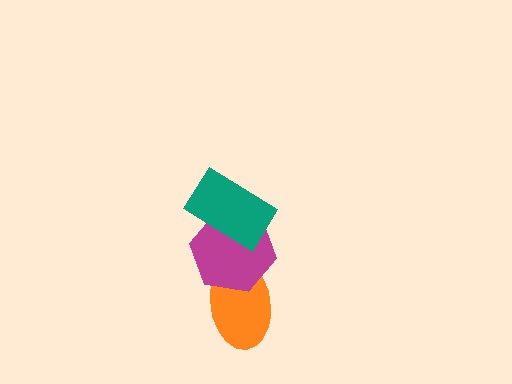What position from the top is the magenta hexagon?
The magenta hexagon is 2nd from the top.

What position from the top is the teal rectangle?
The teal rectangle is 1st from the top.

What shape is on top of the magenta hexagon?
The teal rectangle is on top of the magenta hexagon.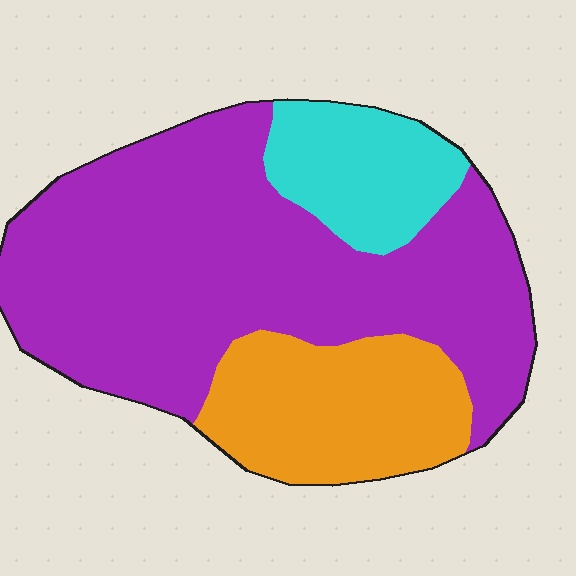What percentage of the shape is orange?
Orange takes up about one fifth (1/5) of the shape.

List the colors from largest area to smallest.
From largest to smallest: purple, orange, cyan.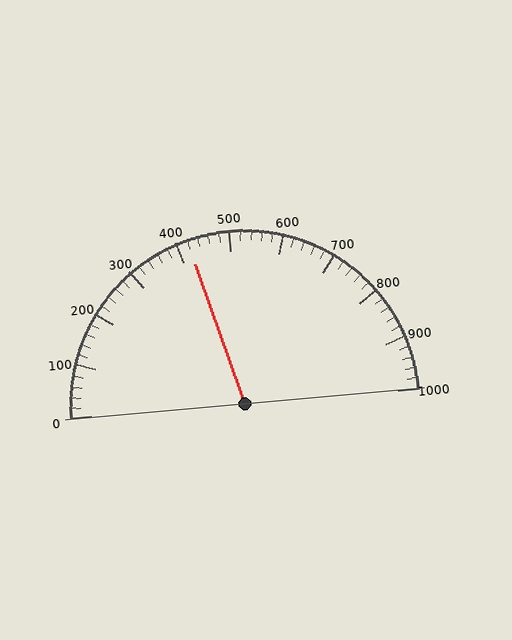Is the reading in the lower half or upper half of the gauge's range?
The reading is in the lower half of the range (0 to 1000).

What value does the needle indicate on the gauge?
The needle indicates approximately 420.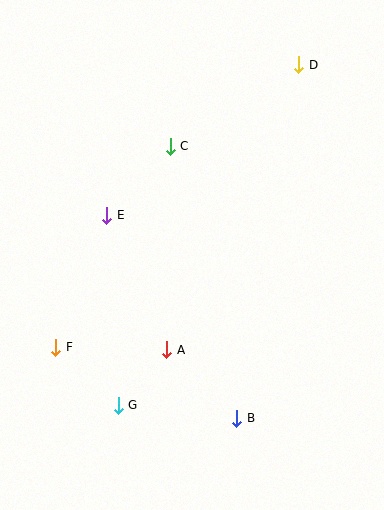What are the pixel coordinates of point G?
Point G is at (118, 405).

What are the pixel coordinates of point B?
Point B is at (237, 418).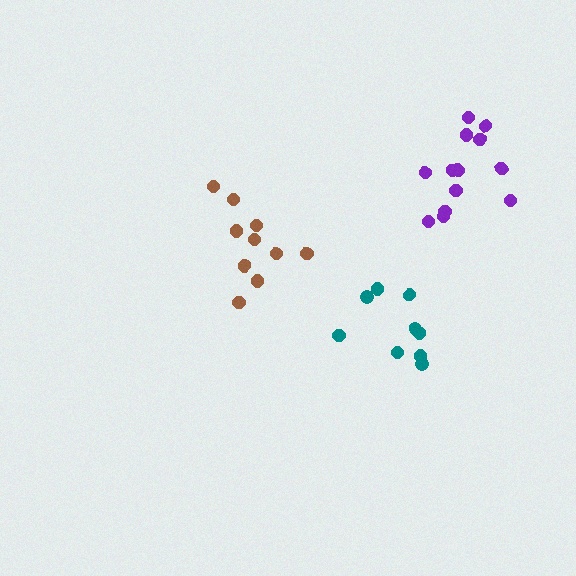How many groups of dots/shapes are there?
There are 3 groups.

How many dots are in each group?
Group 1: 13 dots, Group 2: 9 dots, Group 3: 10 dots (32 total).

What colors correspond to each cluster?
The clusters are colored: purple, teal, brown.